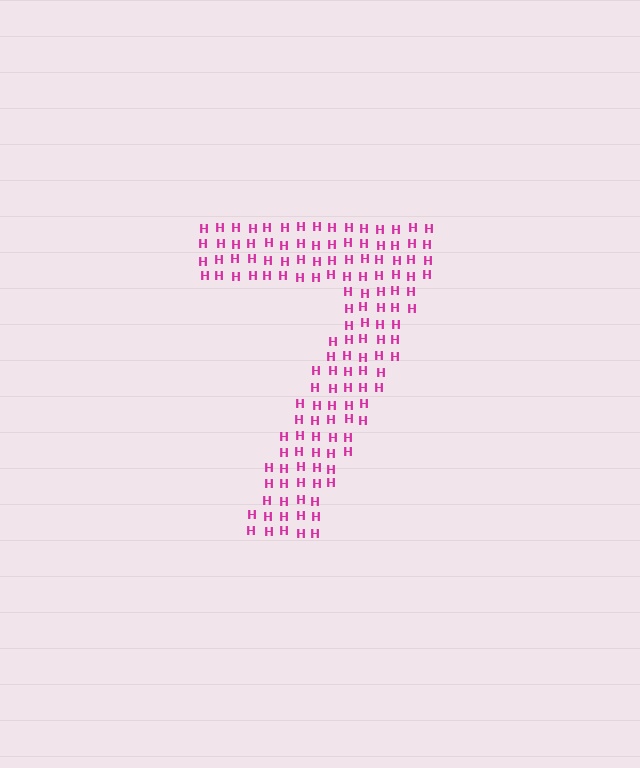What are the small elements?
The small elements are letter H's.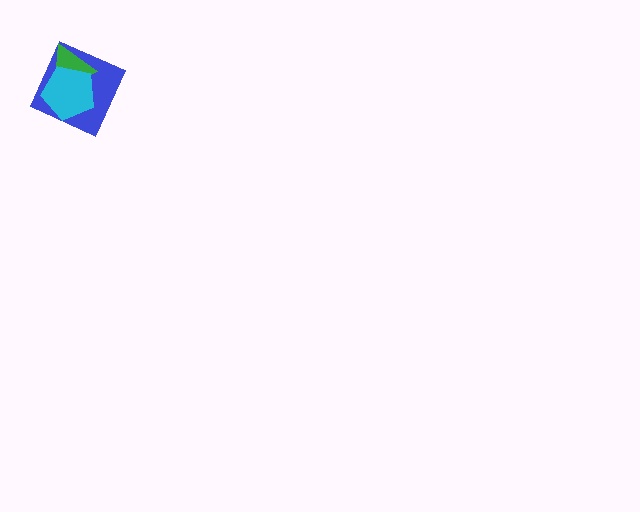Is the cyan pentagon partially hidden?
No, no other shape covers it.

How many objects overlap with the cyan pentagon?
2 objects overlap with the cyan pentagon.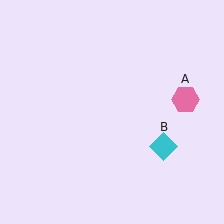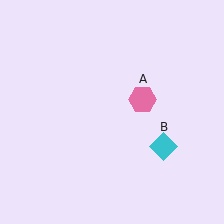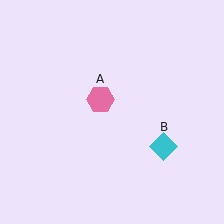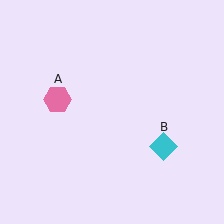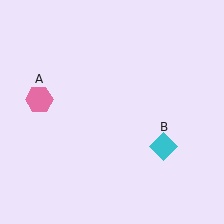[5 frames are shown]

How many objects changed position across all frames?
1 object changed position: pink hexagon (object A).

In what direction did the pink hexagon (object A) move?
The pink hexagon (object A) moved left.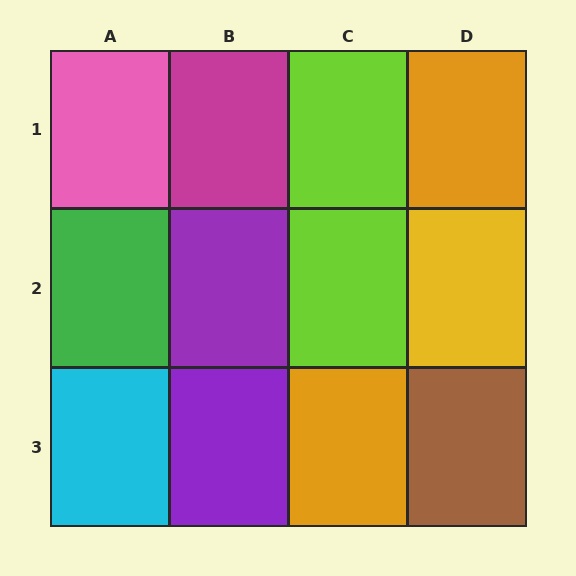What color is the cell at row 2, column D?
Yellow.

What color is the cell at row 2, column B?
Purple.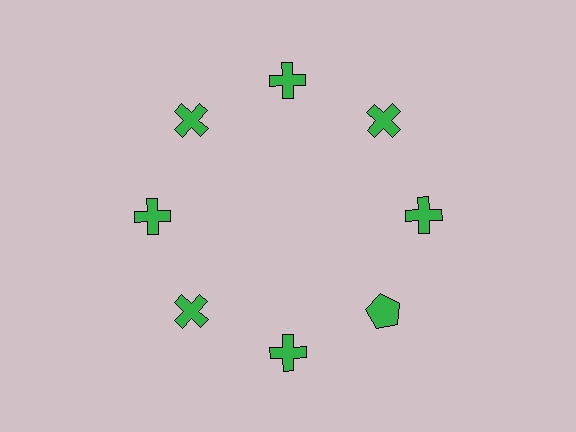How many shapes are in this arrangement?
There are 8 shapes arranged in a ring pattern.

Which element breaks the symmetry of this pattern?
The green pentagon at roughly the 4 o'clock position breaks the symmetry. All other shapes are green crosses.